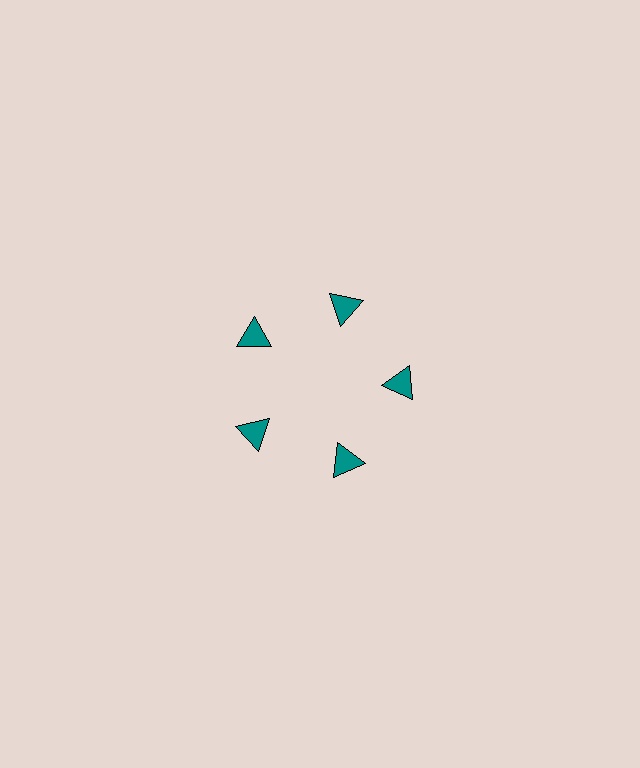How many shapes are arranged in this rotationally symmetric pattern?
There are 5 shapes, arranged in 5 groups of 1.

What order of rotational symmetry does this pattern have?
This pattern has 5-fold rotational symmetry.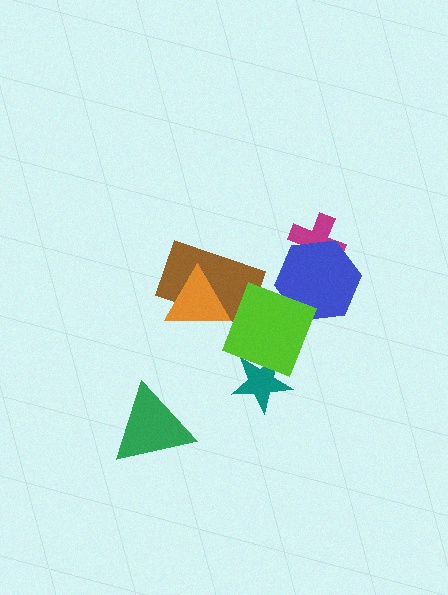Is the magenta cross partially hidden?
Yes, it is partially covered by another shape.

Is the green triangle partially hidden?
No, no other shape covers it.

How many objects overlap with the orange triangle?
1 object overlaps with the orange triangle.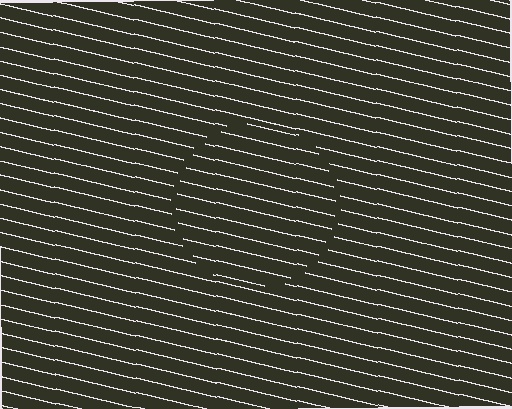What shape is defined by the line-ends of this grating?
An illusory circle. The interior of the shape contains the same grating, shifted by half a period — the contour is defined by the phase discontinuity where line-ends from the inner and outer gratings abut.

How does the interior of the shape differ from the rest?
The interior of the shape contains the same grating, shifted by half a period — the contour is defined by the phase discontinuity where line-ends from the inner and outer gratings abut.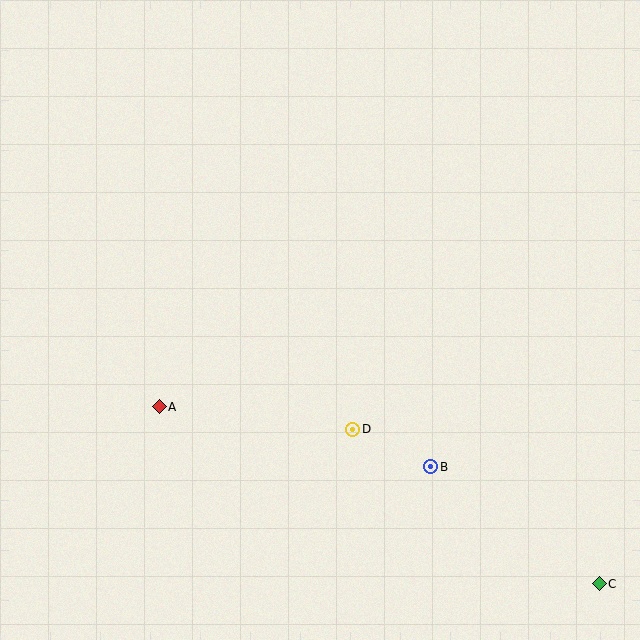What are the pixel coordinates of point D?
Point D is at (353, 429).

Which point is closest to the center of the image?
Point D at (353, 429) is closest to the center.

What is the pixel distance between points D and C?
The distance between D and C is 291 pixels.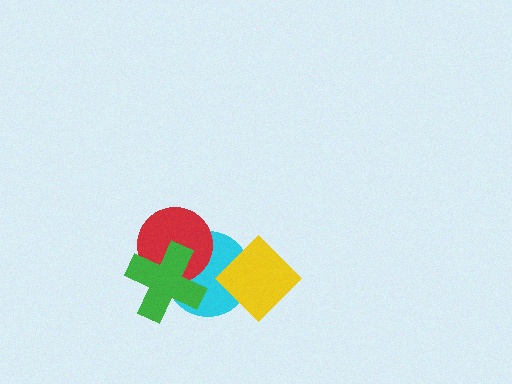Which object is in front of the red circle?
The green cross is in front of the red circle.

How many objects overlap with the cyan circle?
3 objects overlap with the cyan circle.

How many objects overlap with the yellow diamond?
1 object overlaps with the yellow diamond.